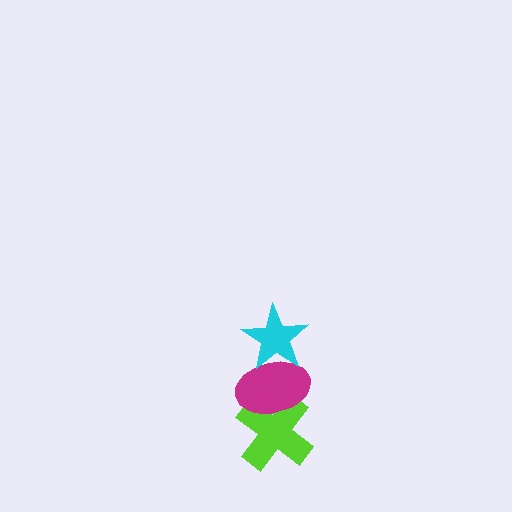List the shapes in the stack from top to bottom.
From top to bottom: the cyan star, the magenta ellipse, the lime cross.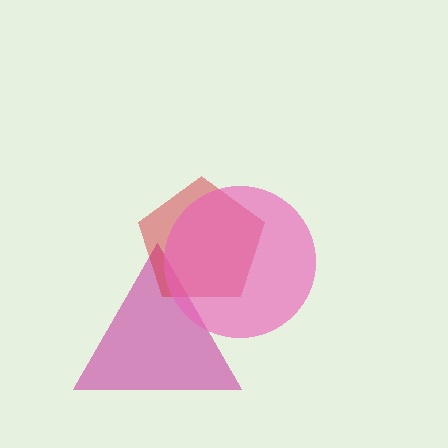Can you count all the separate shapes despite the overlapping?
Yes, there are 3 separate shapes.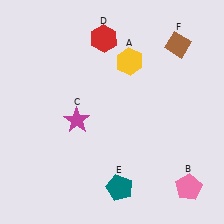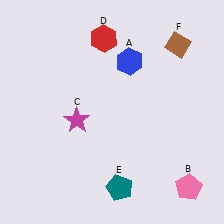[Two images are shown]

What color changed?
The hexagon (A) changed from yellow in Image 1 to blue in Image 2.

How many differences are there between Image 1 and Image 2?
There is 1 difference between the two images.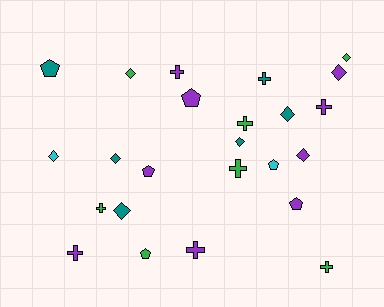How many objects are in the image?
There are 24 objects.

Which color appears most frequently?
Purple, with 9 objects.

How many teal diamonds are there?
There are 4 teal diamonds.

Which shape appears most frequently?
Diamond, with 9 objects.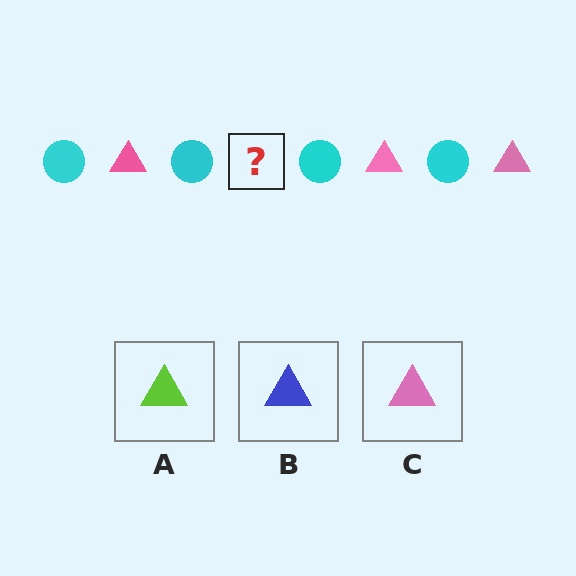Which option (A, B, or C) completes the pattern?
C.